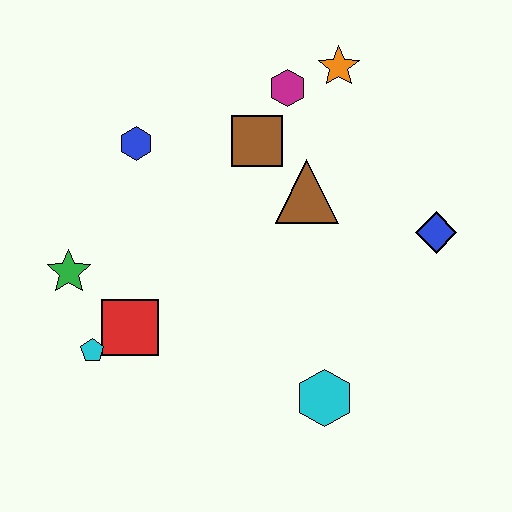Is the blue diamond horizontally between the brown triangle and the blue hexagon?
No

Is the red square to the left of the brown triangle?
Yes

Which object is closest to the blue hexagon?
The brown square is closest to the blue hexagon.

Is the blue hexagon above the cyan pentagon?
Yes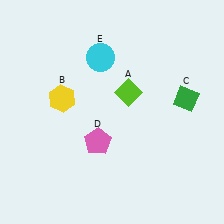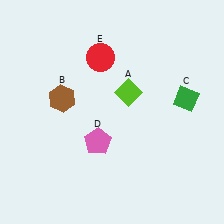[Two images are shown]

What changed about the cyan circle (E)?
In Image 1, E is cyan. In Image 2, it changed to red.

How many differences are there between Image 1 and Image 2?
There are 2 differences between the two images.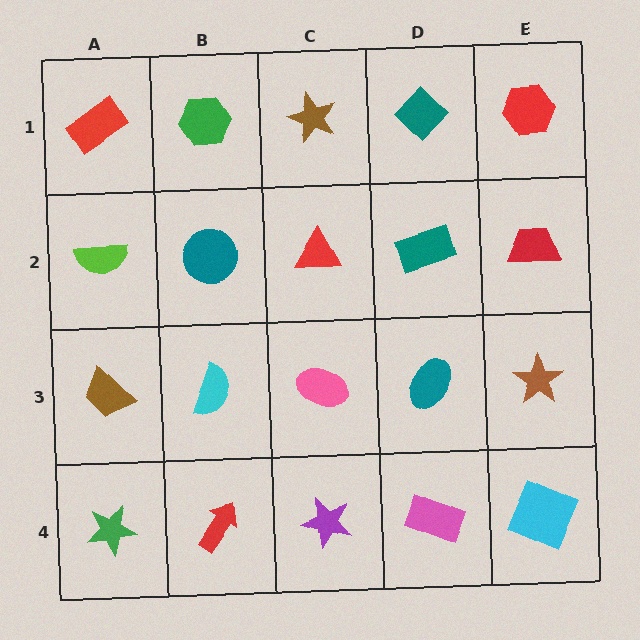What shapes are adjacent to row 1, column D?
A teal rectangle (row 2, column D), a brown star (row 1, column C), a red hexagon (row 1, column E).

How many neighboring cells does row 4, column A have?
2.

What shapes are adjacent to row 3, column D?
A teal rectangle (row 2, column D), a pink rectangle (row 4, column D), a pink ellipse (row 3, column C), a brown star (row 3, column E).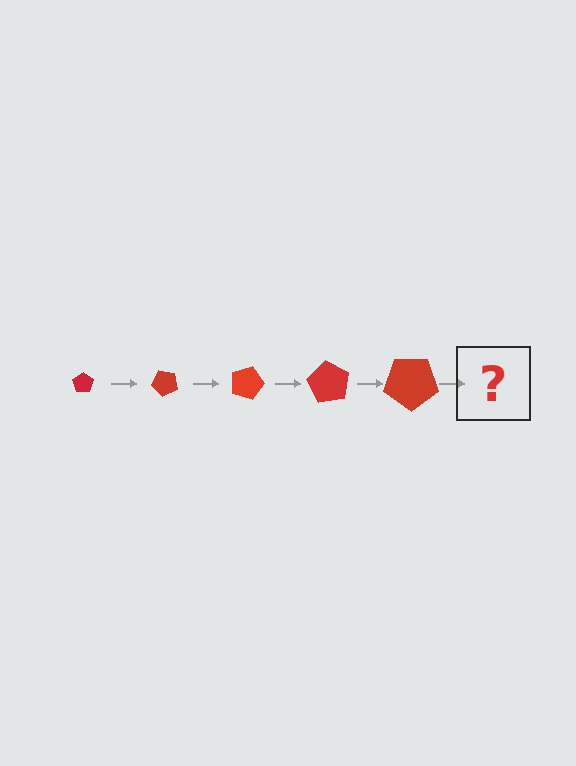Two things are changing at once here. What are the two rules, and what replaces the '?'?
The two rules are that the pentagon grows larger each step and it rotates 45 degrees each step. The '?' should be a pentagon, larger than the previous one and rotated 225 degrees from the start.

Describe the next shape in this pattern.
It should be a pentagon, larger than the previous one and rotated 225 degrees from the start.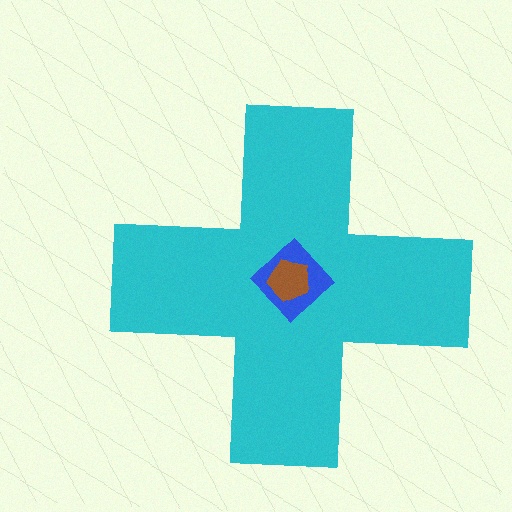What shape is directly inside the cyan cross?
The blue diamond.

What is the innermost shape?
The brown pentagon.